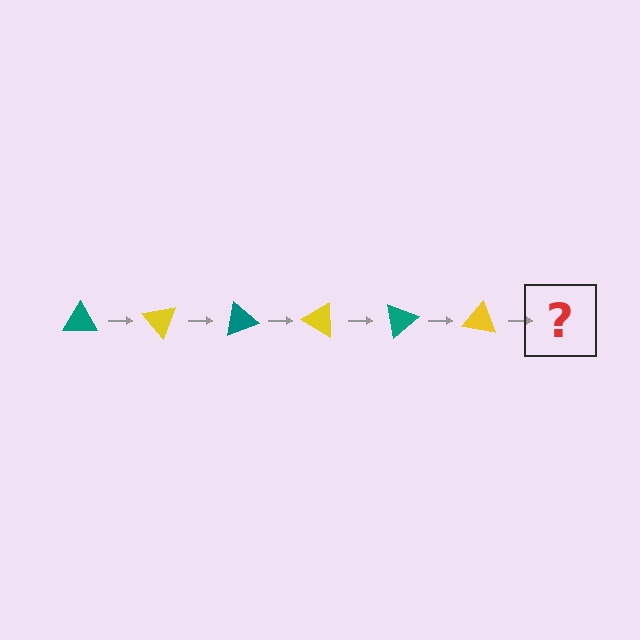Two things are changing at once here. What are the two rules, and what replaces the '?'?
The two rules are that it rotates 50 degrees each step and the color cycles through teal and yellow. The '?' should be a teal triangle, rotated 300 degrees from the start.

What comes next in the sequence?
The next element should be a teal triangle, rotated 300 degrees from the start.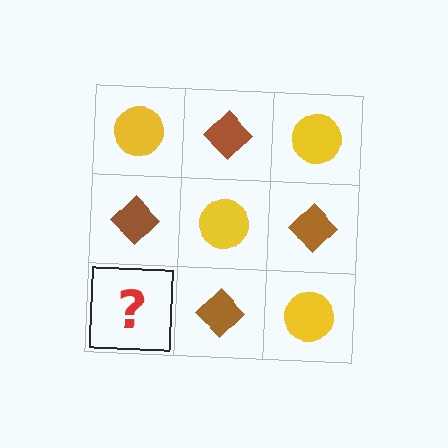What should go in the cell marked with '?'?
The missing cell should contain a yellow circle.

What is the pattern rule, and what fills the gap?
The rule is that it alternates yellow circle and brown diamond in a checkerboard pattern. The gap should be filled with a yellow circle.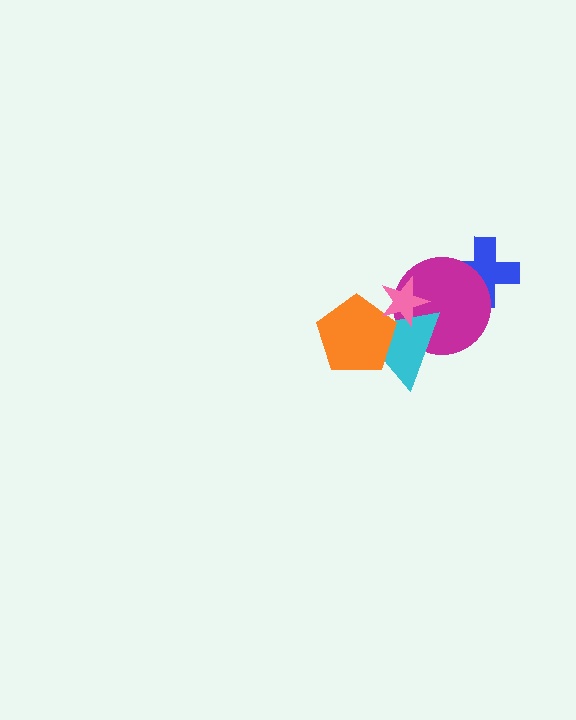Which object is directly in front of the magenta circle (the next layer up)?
The cyan triangle is directly in front of the magenta circle.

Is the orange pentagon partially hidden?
Yes, it is partially covered by another shape.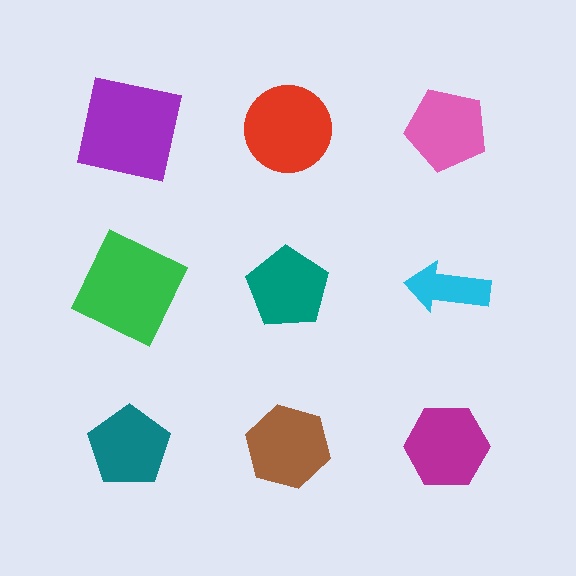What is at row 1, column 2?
A red circle.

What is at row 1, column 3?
A pink pentagon.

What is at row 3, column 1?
A teal pentagon.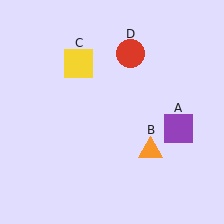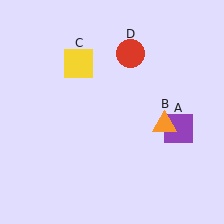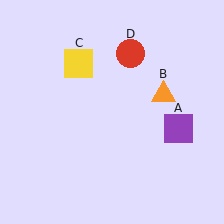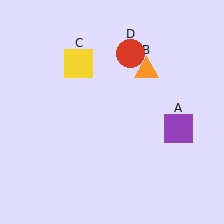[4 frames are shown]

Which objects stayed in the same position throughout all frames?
Purple square (object A) and yellow square (object C) and red circle (object D) remained stationary.